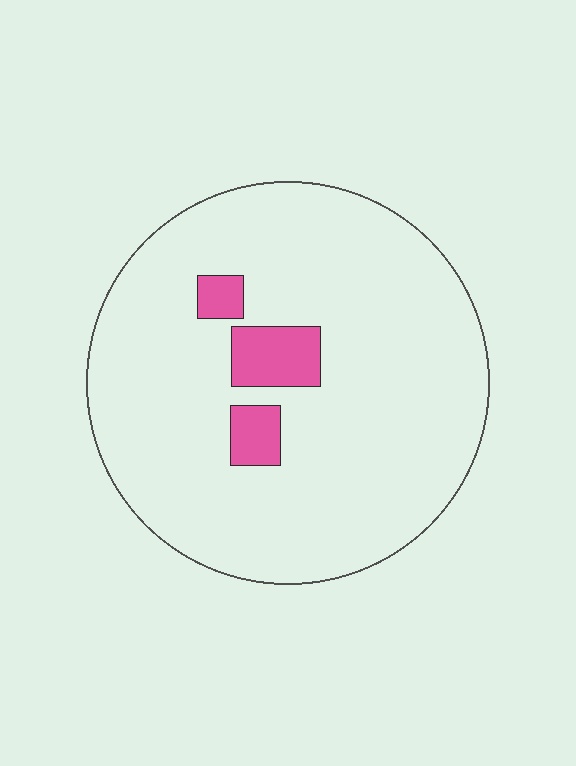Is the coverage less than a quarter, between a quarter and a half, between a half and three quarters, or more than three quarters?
Less than a quarter.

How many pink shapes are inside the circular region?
3.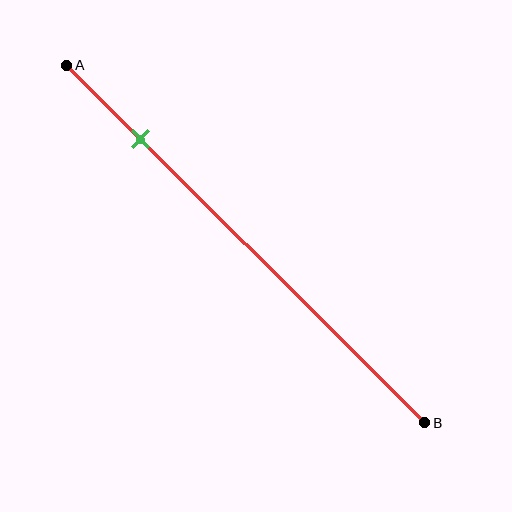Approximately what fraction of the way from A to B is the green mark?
The green mark is approximately 20% of the way from A to B.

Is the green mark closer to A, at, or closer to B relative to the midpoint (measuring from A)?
The green mark is closer to point A than the midpoint of segment AB.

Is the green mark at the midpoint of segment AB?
No, the mark is at about 20% from A, not at the 50% midpoint.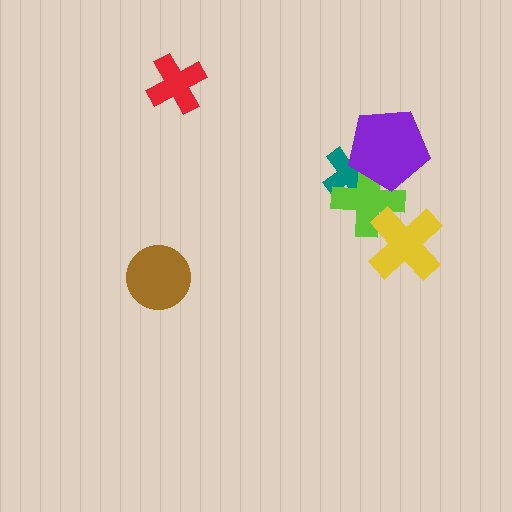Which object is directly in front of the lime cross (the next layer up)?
The yellow cross is directly in front of the lime cross.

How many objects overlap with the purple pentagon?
2 objects overlap with the purple pentagon.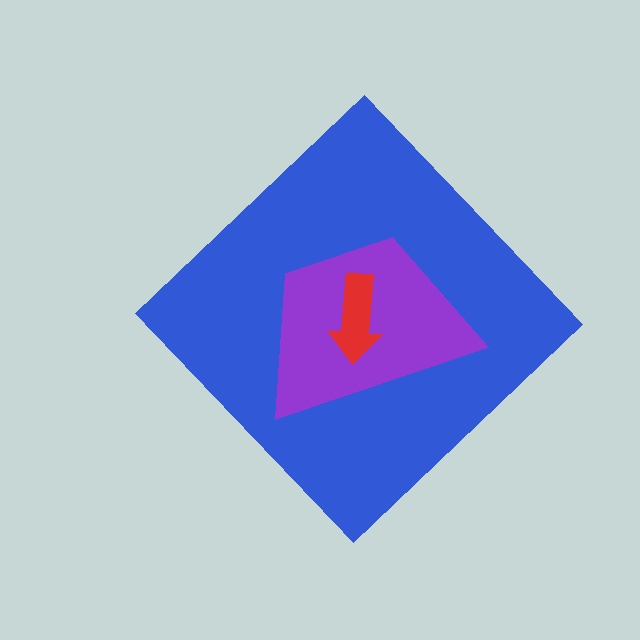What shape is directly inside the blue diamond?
The purple trapezoid.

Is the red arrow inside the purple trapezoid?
Yes.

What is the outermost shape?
The blue diamond.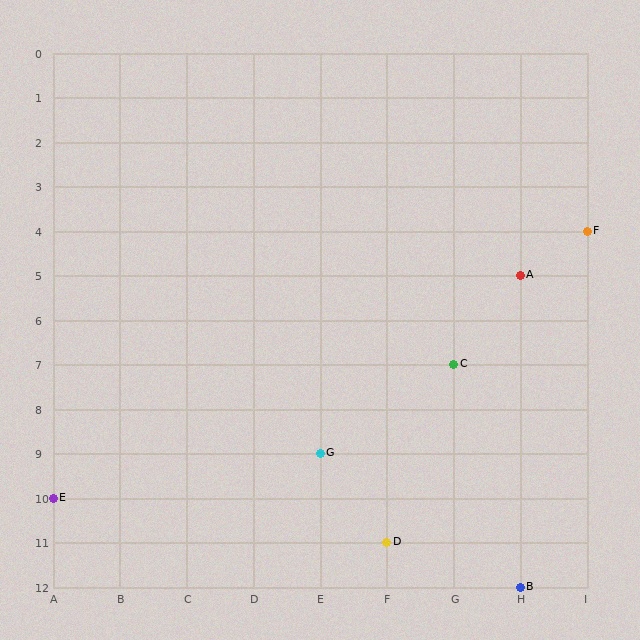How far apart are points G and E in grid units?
Points G and E are 4 columns and 1 row apart (about 4.1 grid units diagonally).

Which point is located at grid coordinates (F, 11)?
Point D is at (F, 11).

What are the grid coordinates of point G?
Point G is at grid coordinates (E, 9).